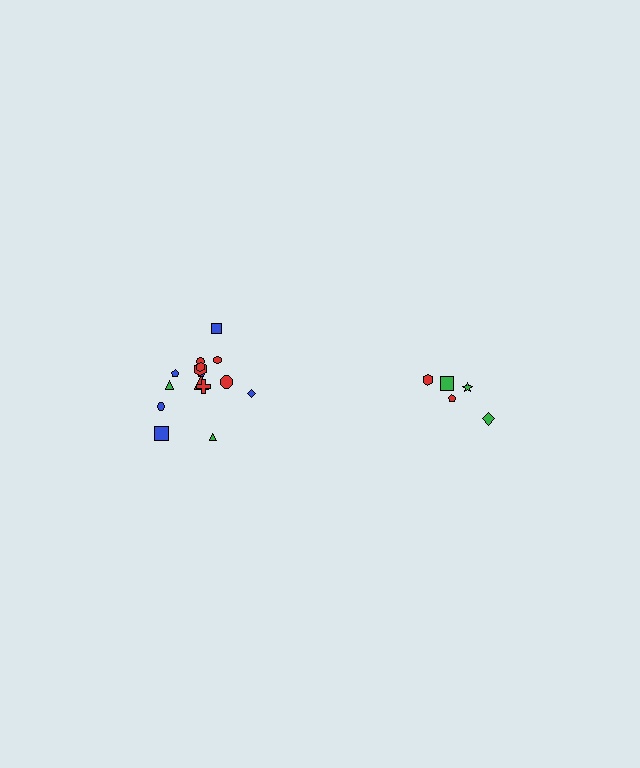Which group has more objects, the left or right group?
The left group.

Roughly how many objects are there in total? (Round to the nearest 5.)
Roughly 20 objects in total.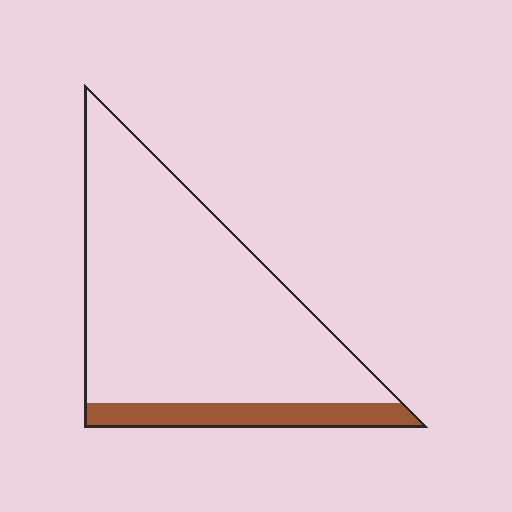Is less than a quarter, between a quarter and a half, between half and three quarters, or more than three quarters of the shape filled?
Less than a quarter.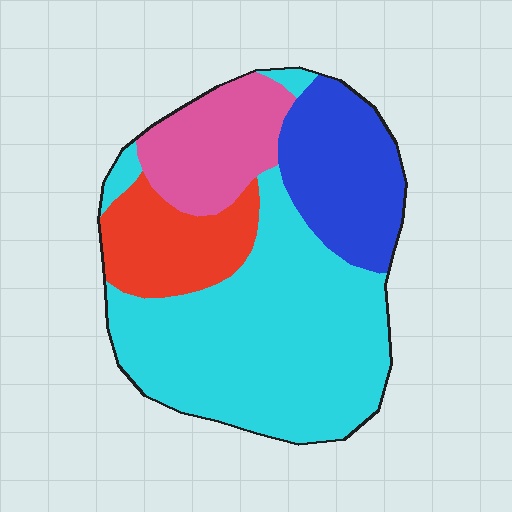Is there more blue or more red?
Blue.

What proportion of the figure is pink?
Pink covers roughly 15% of the figure.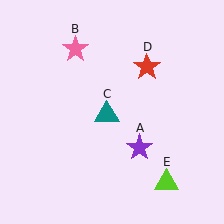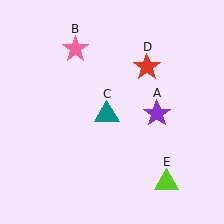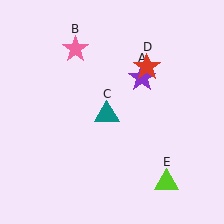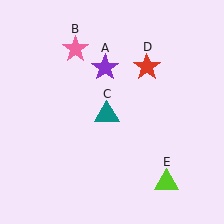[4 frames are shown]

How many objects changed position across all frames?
1 object changed position: purple star (object A).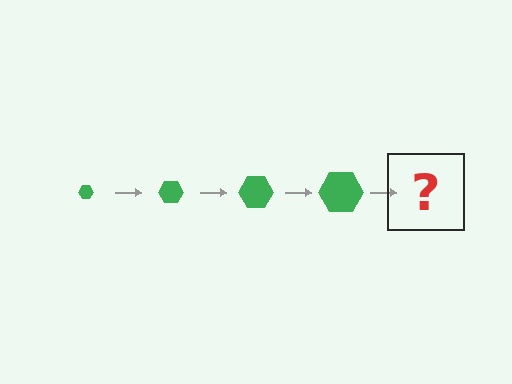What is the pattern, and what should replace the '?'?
The pattern is that the hexagon gets progressively larger each step. The '?' should be a green hexagon, larger than the previous one.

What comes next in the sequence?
The next element should be a green hexagon, larger than the previous one.